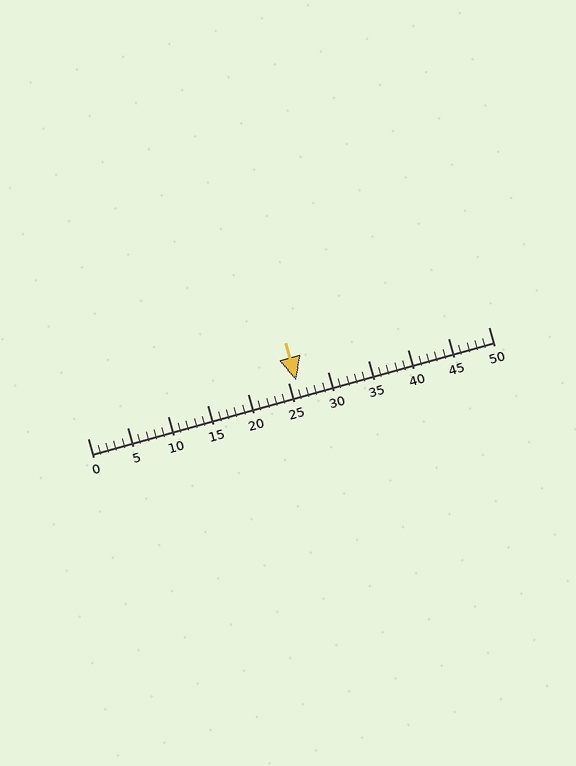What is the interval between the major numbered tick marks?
The major tick marks are spaced 5 units apart.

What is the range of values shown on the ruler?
The ruler shows values from 0 to 50.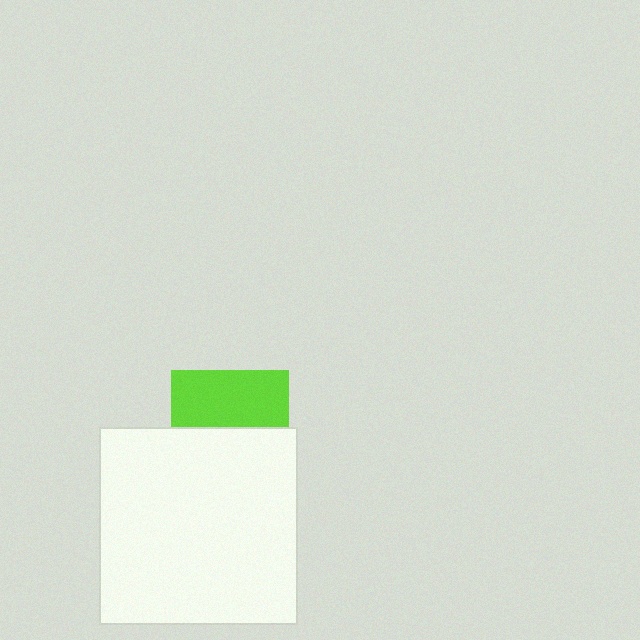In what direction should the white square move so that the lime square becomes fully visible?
The white square should move down. That is the shortest direction to clear the overlap and leave the lime square fully visible.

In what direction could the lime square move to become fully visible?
The lime square could move up. That would shift it out from behind the white square entirely.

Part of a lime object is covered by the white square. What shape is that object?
It is a square.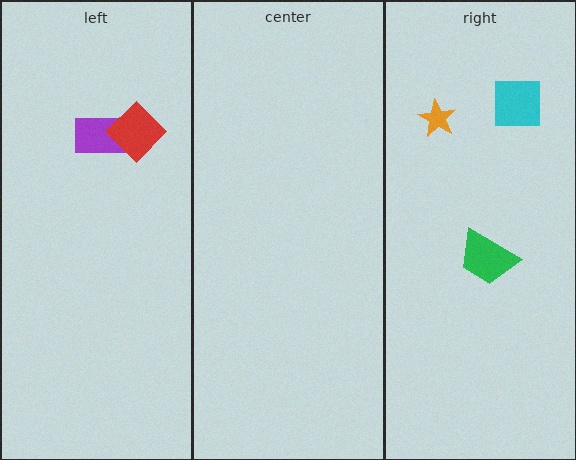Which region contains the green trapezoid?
The right region.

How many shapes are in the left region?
2.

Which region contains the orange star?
The right region.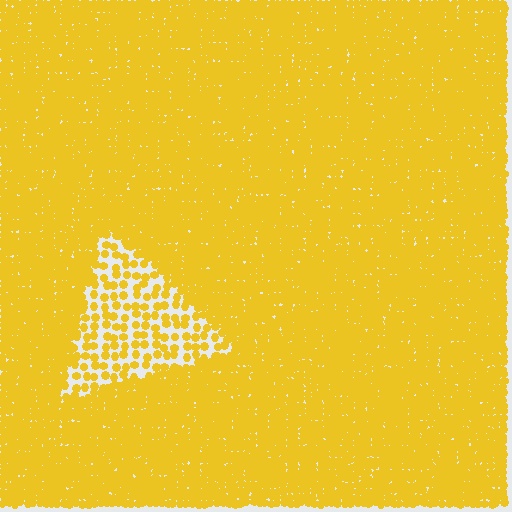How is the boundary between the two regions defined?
The boundary is defined by a change in element density (approximately 2.7x ratio). All elements are the same color, size, and shape.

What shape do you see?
I see a triangle.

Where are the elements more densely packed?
The elements are more densely packed outside the triangle boundary.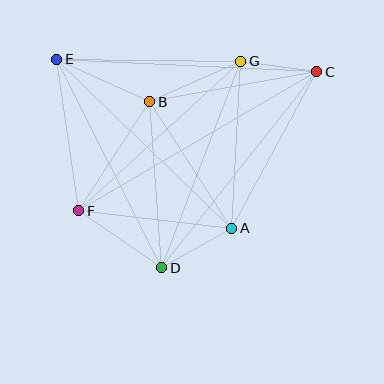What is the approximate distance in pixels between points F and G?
The distance between F and G is approximately 221 pixels.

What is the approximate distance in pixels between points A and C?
The distance between A and C is approximately 179 pixels.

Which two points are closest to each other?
Points C and G are closest to each other.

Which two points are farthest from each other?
Points C and F are farthest from each other.